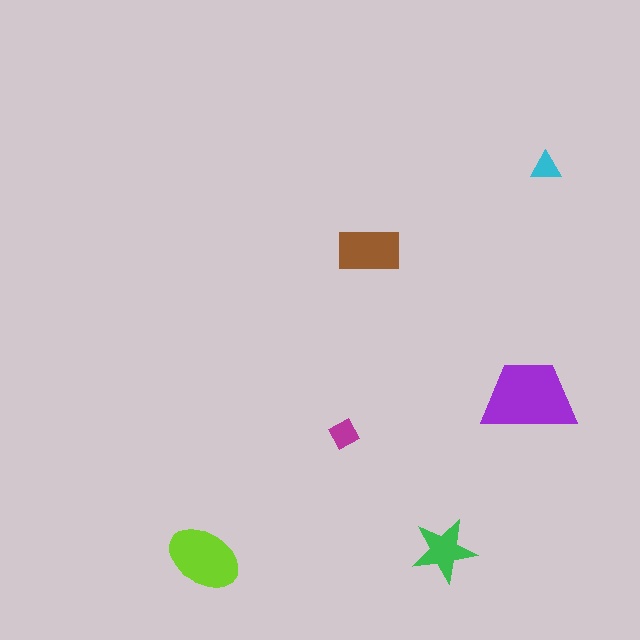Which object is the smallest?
The cyan triangle.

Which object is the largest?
The purple trapezoid.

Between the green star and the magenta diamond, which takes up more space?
The green star.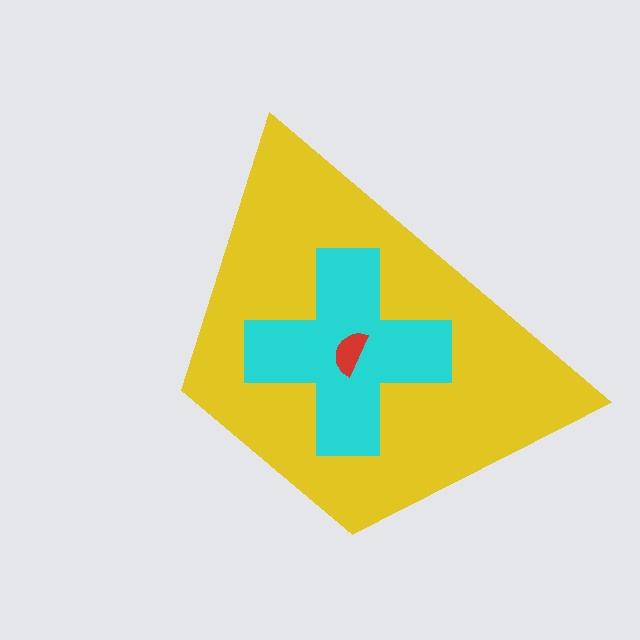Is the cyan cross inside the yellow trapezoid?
Yes.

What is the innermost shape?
The red semicircle.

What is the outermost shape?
The yellow trapezoid.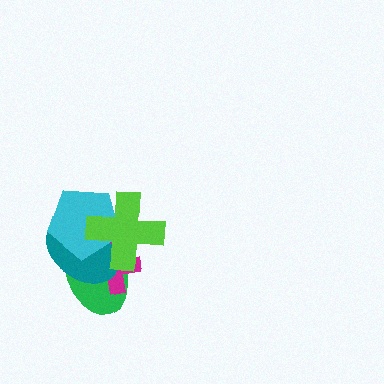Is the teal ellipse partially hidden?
Yes, it is partially covered by another shape.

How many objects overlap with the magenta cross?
4 objects overlap with the magenta cross.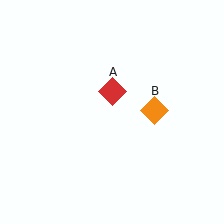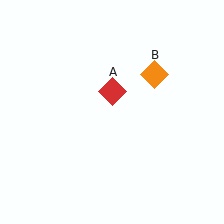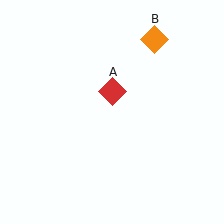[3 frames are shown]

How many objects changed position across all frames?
1 object changed position: orange diamond (object B).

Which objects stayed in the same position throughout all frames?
Red diamond (object A) remained stationary.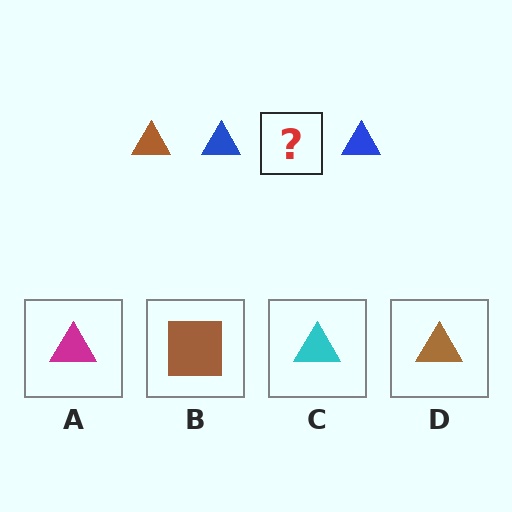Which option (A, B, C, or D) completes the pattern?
D.